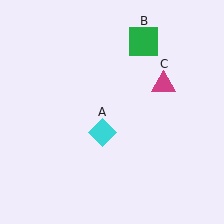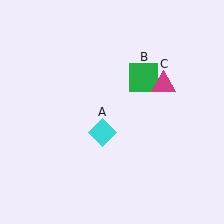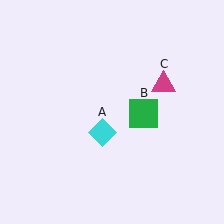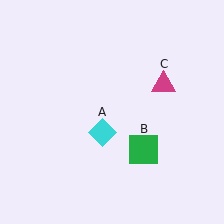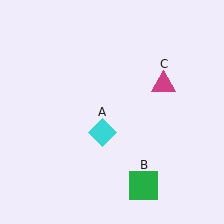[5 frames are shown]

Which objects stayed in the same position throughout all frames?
Cyan diamond (object A) and magenta triangle (object C) remained stationary.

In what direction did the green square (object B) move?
The green square (object B) moved down.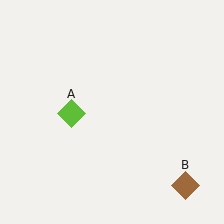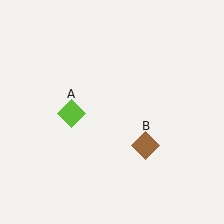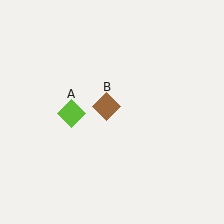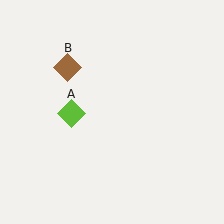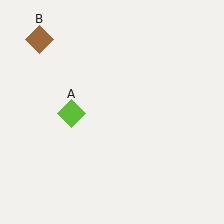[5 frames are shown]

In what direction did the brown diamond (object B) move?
The brown diamond (object B) moved up and to the left.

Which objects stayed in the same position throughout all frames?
Lime diamond (object A) remained stationary.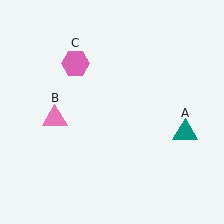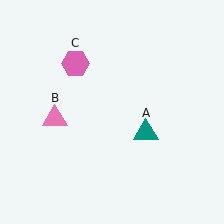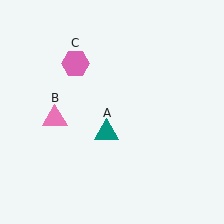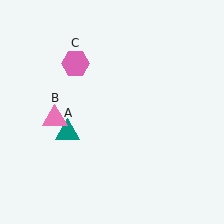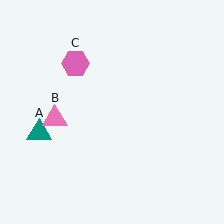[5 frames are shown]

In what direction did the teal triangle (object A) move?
The teal triangle (object A) moved left.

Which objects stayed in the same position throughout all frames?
Pink triangle (object B) and pink hexagon (object C) remained stationary.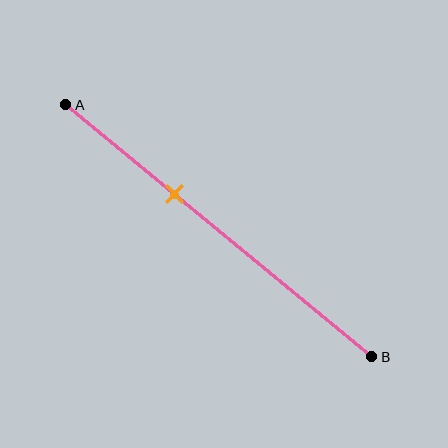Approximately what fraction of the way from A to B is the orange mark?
The orange mark is approximately 35% of the way from A to B.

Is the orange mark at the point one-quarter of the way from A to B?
No, the mark is at about 35% from A, not at the 25% one-quarter point.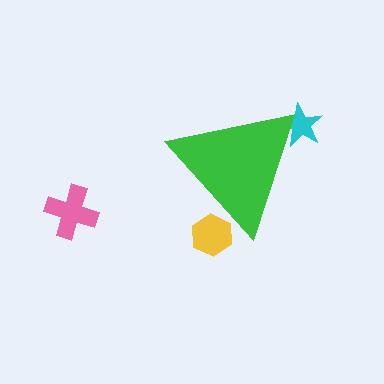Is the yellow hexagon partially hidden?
Yes, the yellow hexagon is partially hidden behind the green triangle.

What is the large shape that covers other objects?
A green triangle.